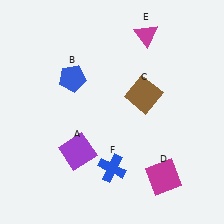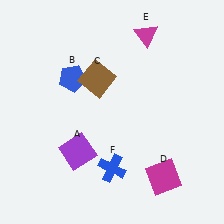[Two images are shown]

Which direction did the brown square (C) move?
The brown square (C) moved left.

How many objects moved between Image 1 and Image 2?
1 object moved between the two images.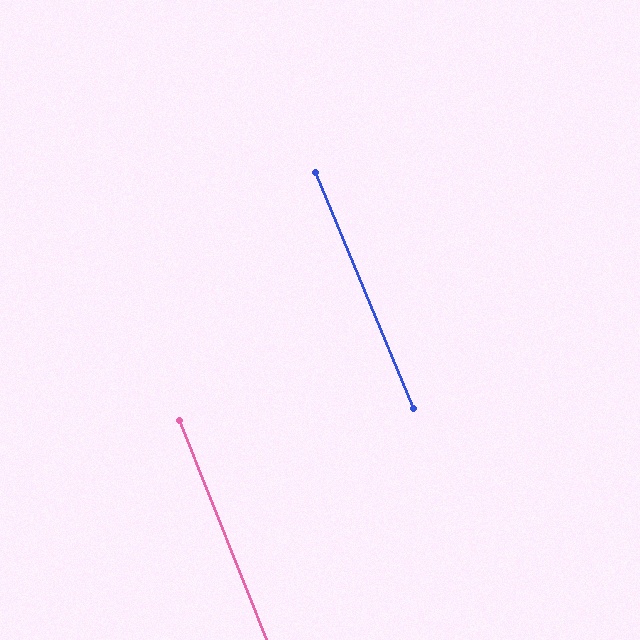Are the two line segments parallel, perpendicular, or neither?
Parallel — their directions differ by only 0.8°.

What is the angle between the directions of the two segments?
Approximately 1 degree.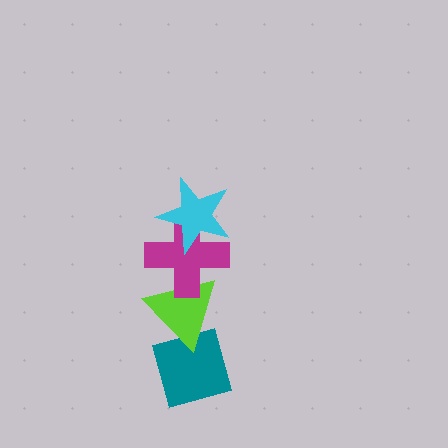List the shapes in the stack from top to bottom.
From top to bottom: the cyan star, the magenta cross, the lime triangle, the teal diamond.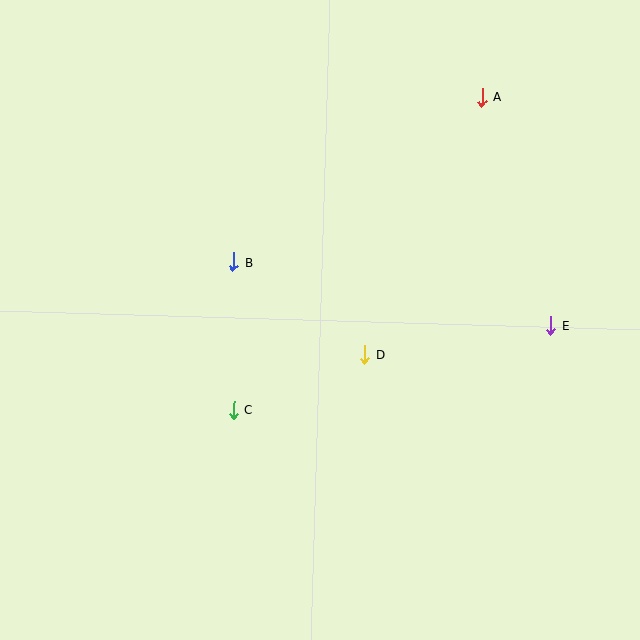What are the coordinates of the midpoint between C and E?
The midpoint between C and E is at (392, 368).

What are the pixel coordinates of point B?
Point B is at (234, 262).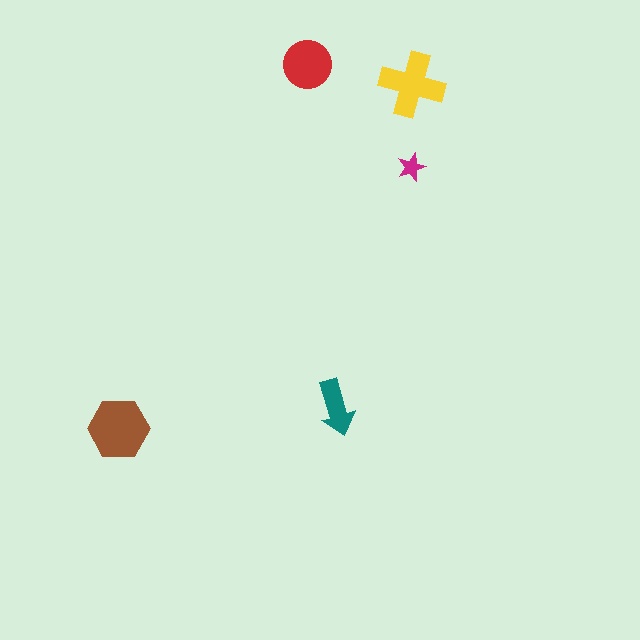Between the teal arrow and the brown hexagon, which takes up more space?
The brown hexagon.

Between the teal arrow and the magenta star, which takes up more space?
The teal arrow.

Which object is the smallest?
The magenta star.